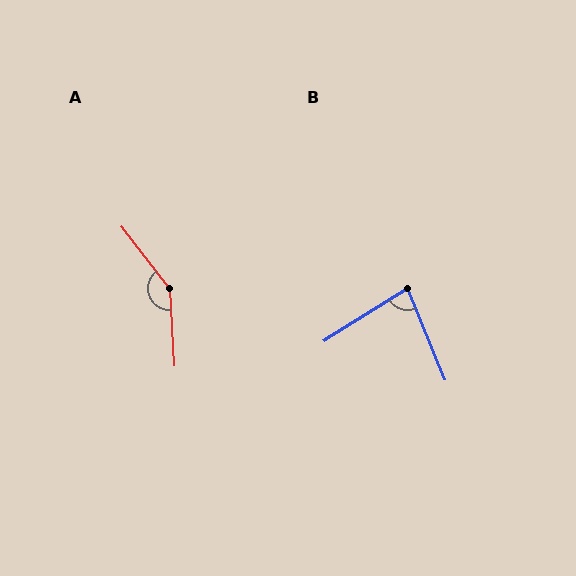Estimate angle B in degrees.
Approximately 80 degrees.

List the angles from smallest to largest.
B (80°), A (146°).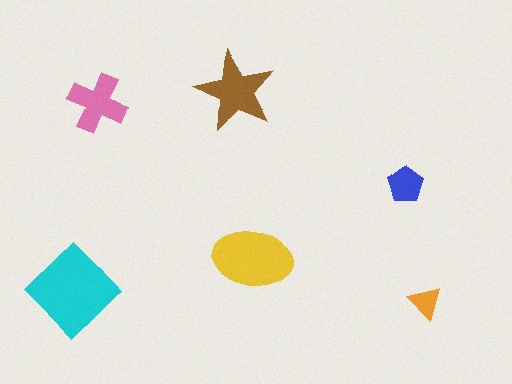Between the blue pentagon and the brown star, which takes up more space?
The brown star.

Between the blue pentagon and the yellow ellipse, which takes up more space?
The yellow ellipse.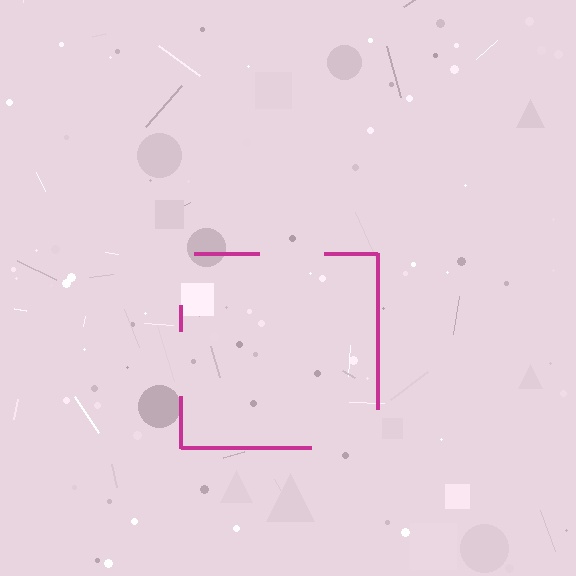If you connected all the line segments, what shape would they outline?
They would outline a square.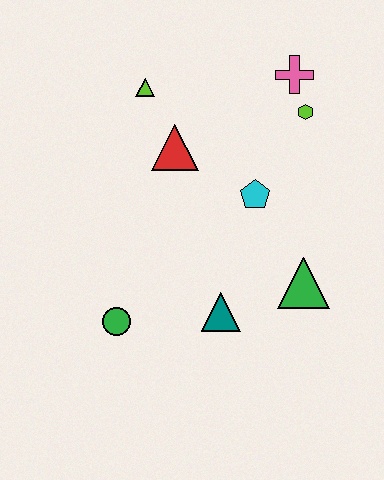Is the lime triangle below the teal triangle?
No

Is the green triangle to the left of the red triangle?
No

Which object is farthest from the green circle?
The pink cross is farthest from the green circle.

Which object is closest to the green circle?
The teal triangle is closest to the green circle.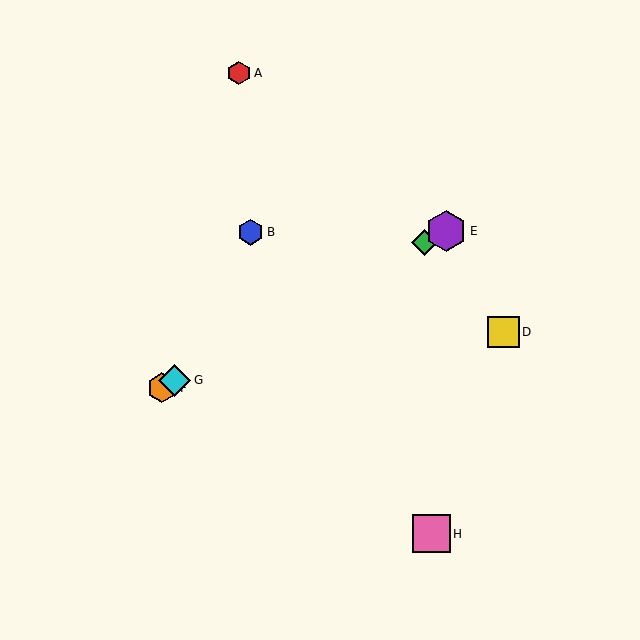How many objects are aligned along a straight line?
4 objects (C, E, F, G) are aligned along a straight line.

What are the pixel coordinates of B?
Object B is at (251, 232).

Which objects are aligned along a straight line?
Objects C, E, F, G are aligned along a straight line.